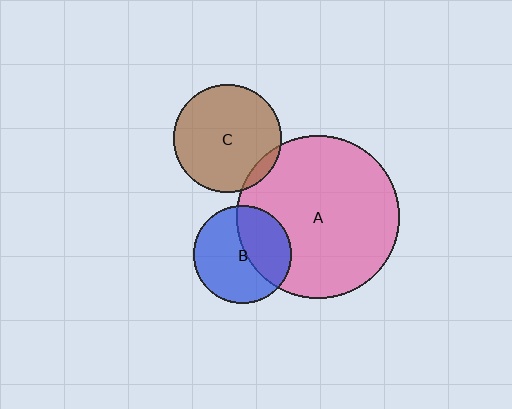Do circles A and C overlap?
Yes.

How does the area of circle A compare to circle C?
Approximately 2.3 times.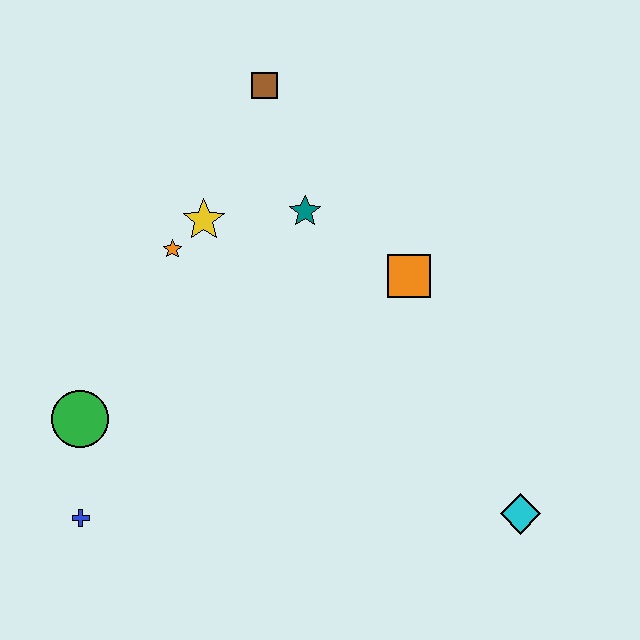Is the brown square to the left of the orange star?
No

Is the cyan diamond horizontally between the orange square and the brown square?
No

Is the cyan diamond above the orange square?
No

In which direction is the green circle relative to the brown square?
The green circle is below the brown square.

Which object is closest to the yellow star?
The orange star is closest to the yellow star.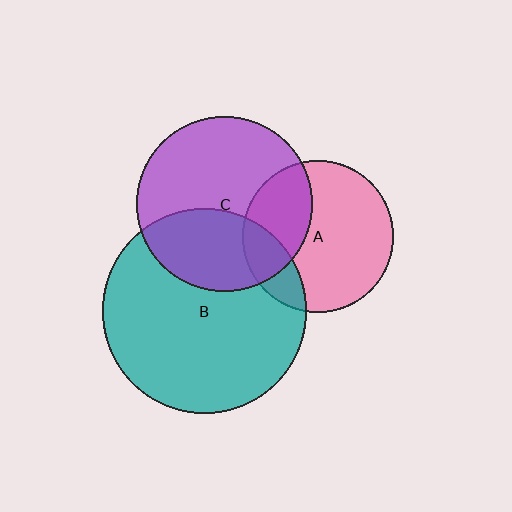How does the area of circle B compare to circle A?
Approximately 1.8 times.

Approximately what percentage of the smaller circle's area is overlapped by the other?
Approximately 35%.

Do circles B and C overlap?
Yes.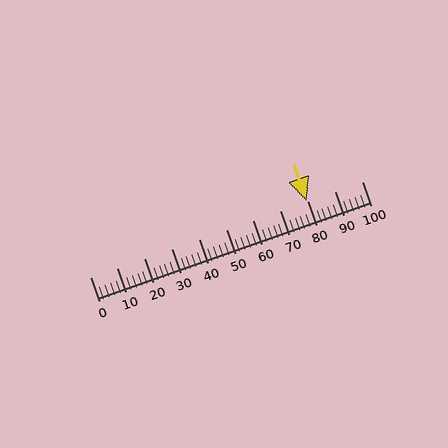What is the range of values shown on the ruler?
The ruler shows values from 0 to 100.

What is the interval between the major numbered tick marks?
The major tick marks are spaced 10 units apart.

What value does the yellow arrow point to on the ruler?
The yellow arrow points to approximately 80.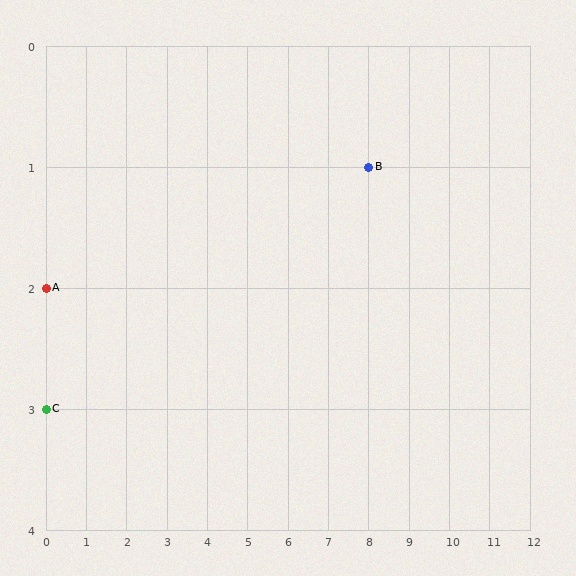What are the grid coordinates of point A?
Point A is at grid coordinates (0, 2).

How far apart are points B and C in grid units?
Points B and C are 8 columns and 2 rows apart (about 8.2 grid units diagonally).